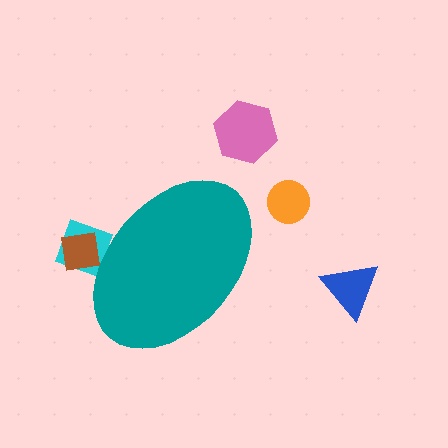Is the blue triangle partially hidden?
No, the blue triangle is fully visible.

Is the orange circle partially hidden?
No, the orange circle is fully visible.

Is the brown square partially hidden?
Yes, the brown square is partially hidden behind the teal ellipse.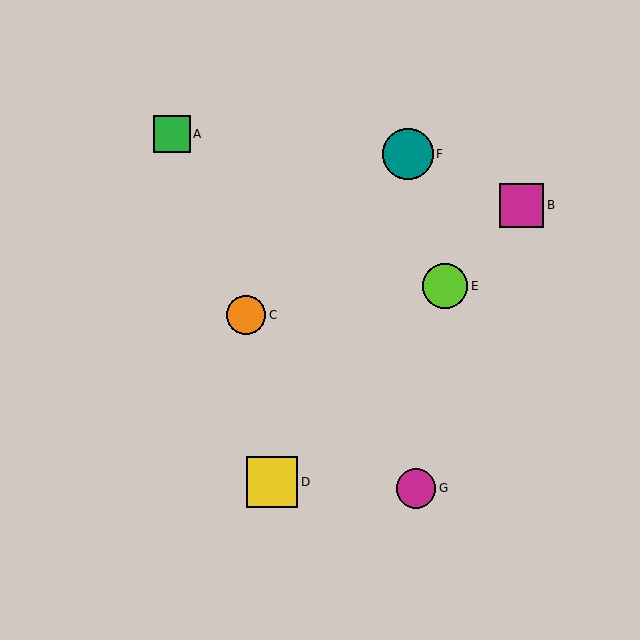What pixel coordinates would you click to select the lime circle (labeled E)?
Click at (445, 286) to select the lime circle E.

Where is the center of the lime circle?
The center of the lime circle is at (445, 286).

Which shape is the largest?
The yellow square (labeled D) is the largest.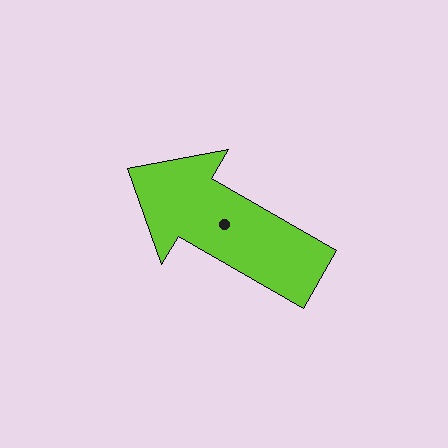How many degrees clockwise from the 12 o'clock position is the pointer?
Approximately 300 degrees.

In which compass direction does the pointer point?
Northwest.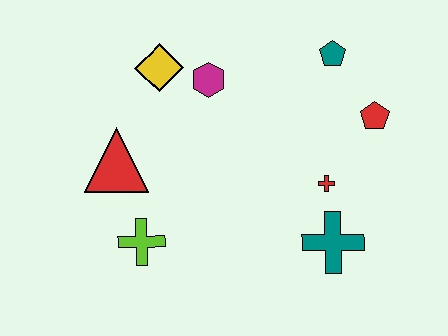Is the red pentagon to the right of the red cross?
Yes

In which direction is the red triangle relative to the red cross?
The red triangle is to the left of the red cross.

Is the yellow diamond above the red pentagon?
Yes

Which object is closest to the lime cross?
The red triangle is closest to the lime cross.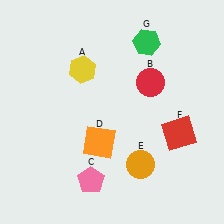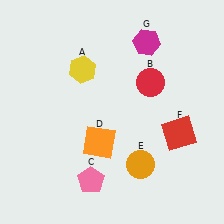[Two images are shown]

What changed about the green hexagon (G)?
In Image 1, G is green. In Image 2, it changed to magenta.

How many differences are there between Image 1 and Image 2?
There is 1 difference between the two images.